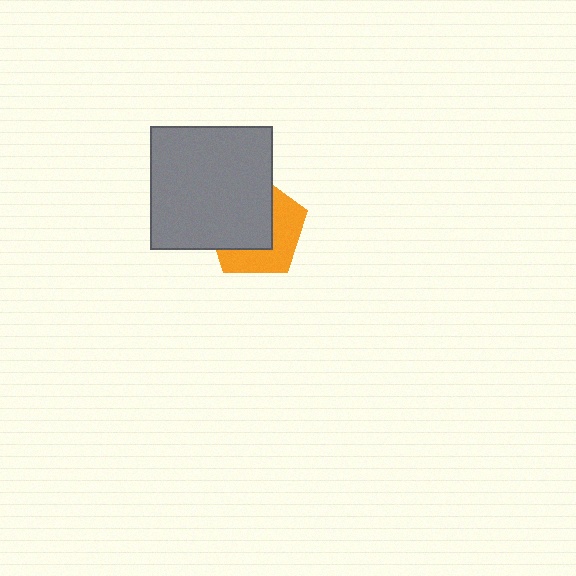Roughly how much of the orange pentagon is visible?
A small part of it is visible (roughly 45%).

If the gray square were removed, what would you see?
You would see the complete orange pentagon.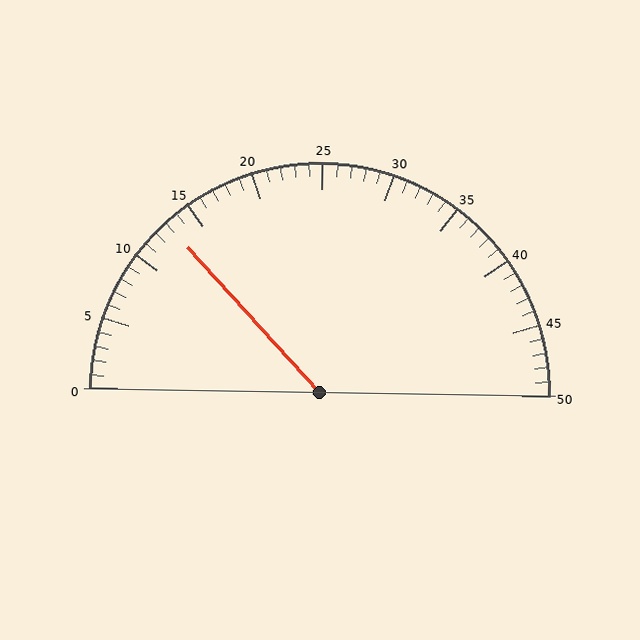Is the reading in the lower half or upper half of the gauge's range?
The reading is in the lower half of the range (0 to 50).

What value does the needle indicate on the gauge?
The needle indicates approximately 13.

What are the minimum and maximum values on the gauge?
The gauge ranges from 0 to 50.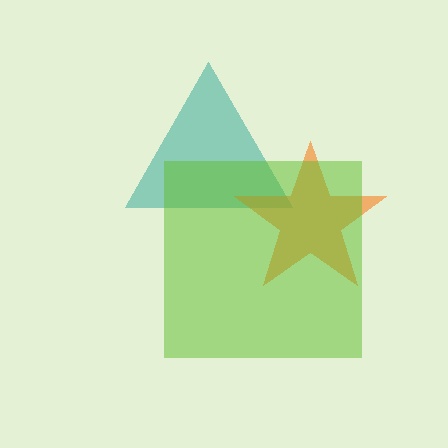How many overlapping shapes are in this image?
There are 3 overlapping shapes in the image.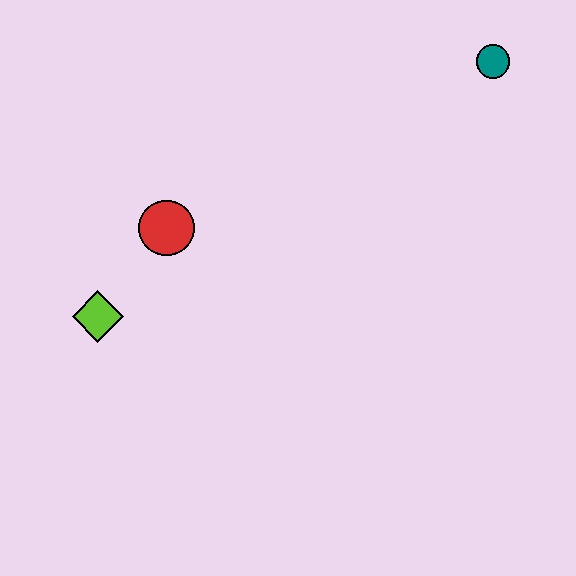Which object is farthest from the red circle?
The teal circle is farthest from the red circle.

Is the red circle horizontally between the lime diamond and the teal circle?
Yes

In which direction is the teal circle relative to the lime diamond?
The teal circle is to the right of the lime diamond.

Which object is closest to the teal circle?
The red circle is closest to the teal circle.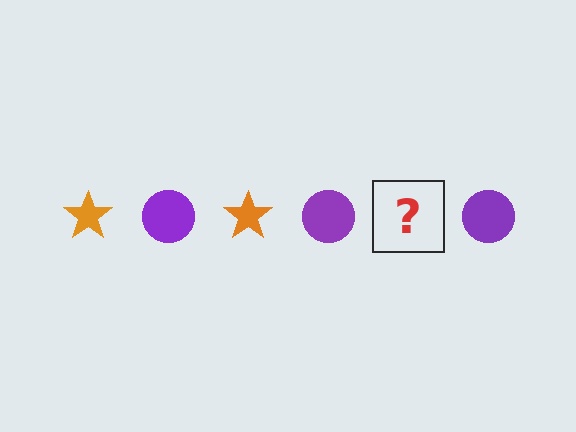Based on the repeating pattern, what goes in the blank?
The blank should be an orange star.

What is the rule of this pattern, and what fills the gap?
The rule is that the pattern alternates between orange star and purple circle. The gap should be filled with an orange star.